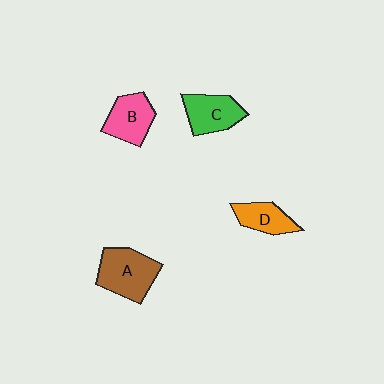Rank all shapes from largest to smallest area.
From largest to smallest: A (brown), C (green), B (pink), D (orange).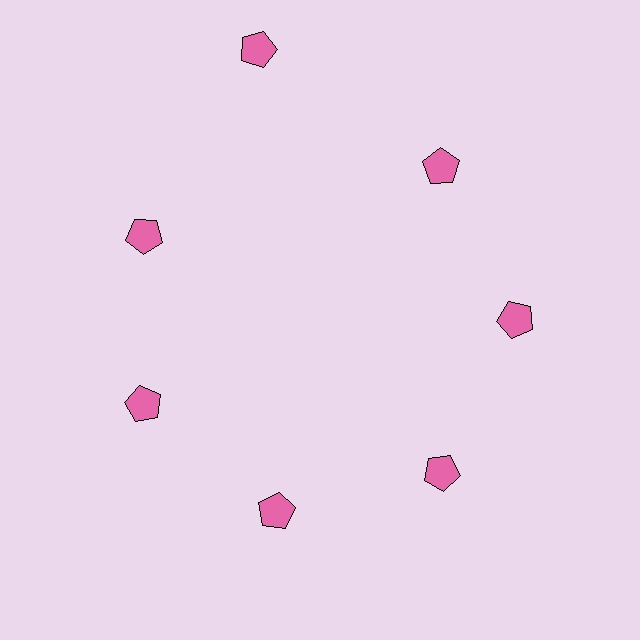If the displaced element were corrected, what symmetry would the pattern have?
It would have 7-fold rotational symmetry — the pattern would map onto itself every 51 degrees.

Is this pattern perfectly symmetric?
No. The 7 pink pentagons are arranged in a ring, but one element near the 12 o'clock position is pushed outward from the center, breaking the 7-fold rotational symmetry.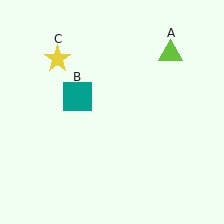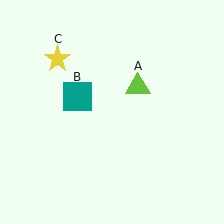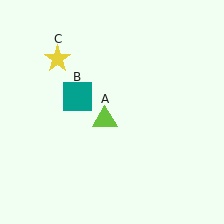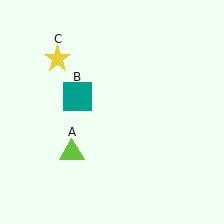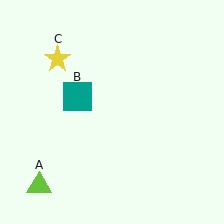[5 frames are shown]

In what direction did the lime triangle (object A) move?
The lime triangle (object A) moved down and to the left.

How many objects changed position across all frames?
1 object changed position: lime triangle (object A).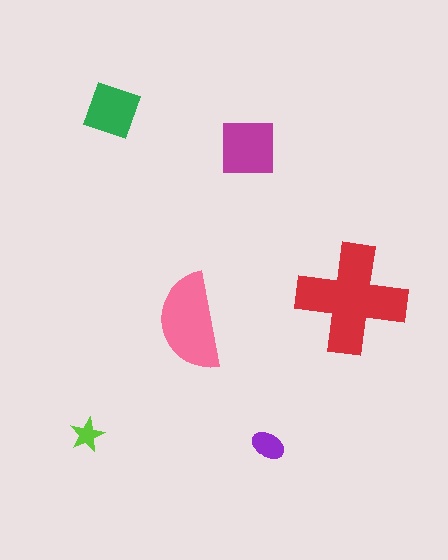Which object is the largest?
The red cross.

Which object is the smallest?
The lime star.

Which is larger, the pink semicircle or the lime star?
The pink semicircle.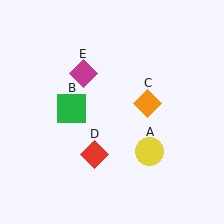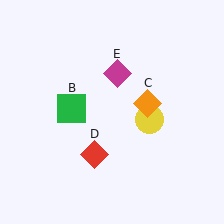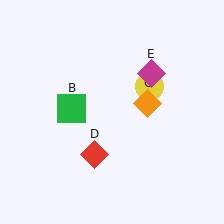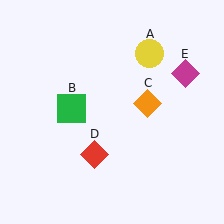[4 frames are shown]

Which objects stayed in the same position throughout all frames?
Green square (object B) and orange diamond (object C) and red diamond (object D) remained stationary.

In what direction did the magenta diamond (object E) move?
The magenta diamond (object E) moved right.